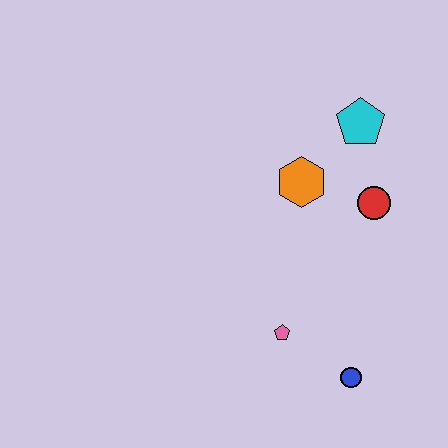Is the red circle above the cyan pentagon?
No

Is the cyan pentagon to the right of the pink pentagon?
Yes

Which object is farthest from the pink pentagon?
The cyan pentagon is farthest from the pink pentagon.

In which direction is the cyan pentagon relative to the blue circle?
The cyan pentagon is above the blue circle.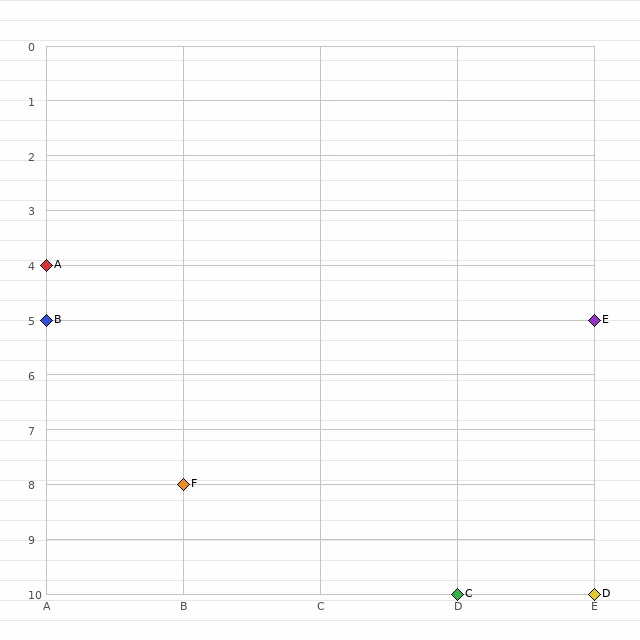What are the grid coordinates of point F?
Point F is at grid coordinates (B, 8).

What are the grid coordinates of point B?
Point B is at grid coordinates (A, 5).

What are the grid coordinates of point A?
Point A is at grid coordinates (A, 4).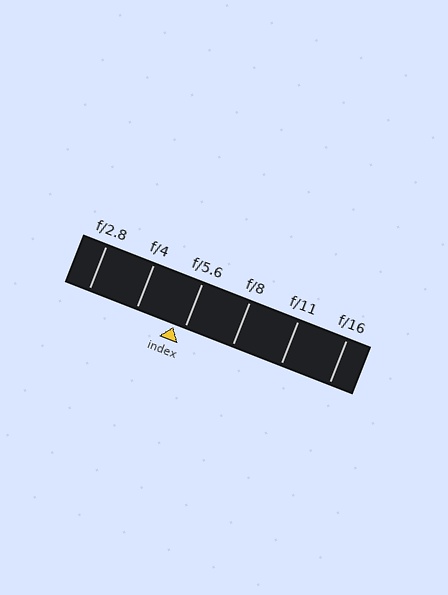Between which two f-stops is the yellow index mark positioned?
The index mark is between f/4 and f/5.6.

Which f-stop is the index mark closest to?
The index mark is closest to f/5.6.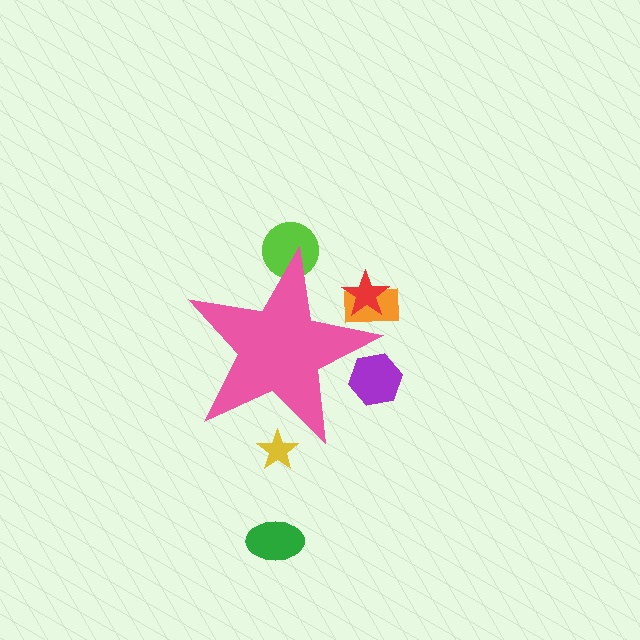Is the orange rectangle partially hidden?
Yes, the orange rectangle is partially hidden behind the pink star.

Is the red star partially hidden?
Yes, the red star is partially hidden behind the pink star.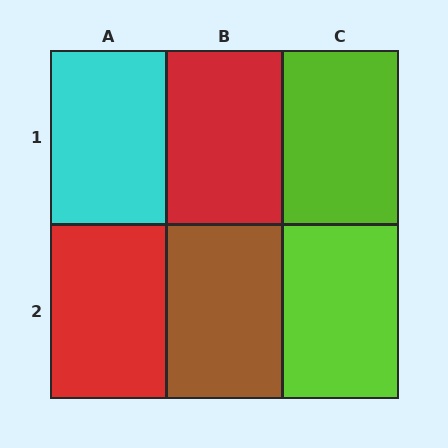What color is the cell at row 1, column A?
Cyan.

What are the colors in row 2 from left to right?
Red, brown, lime.